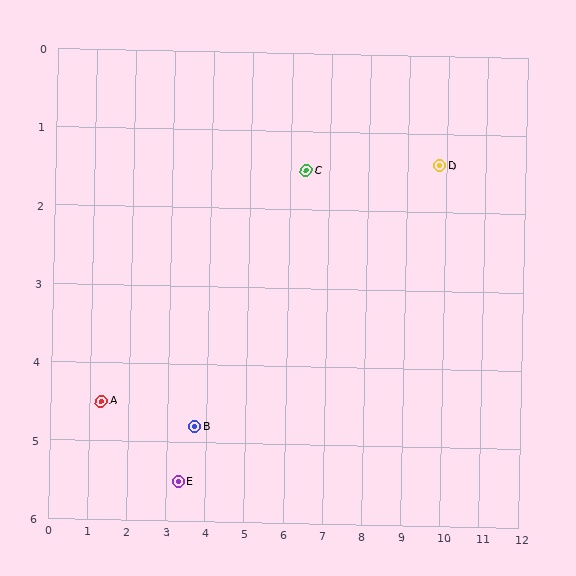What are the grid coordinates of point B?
Point B is at approximately (3.7, 4.8).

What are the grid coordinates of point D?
Point D is at approximately (9.8, 1.4).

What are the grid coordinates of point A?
Point A is at approximately (1.3, 4.5).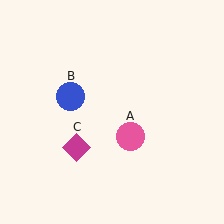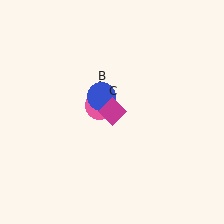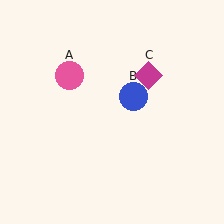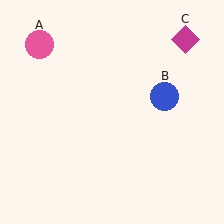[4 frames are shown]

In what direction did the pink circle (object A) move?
The pink circle (object A) moved up and to the left.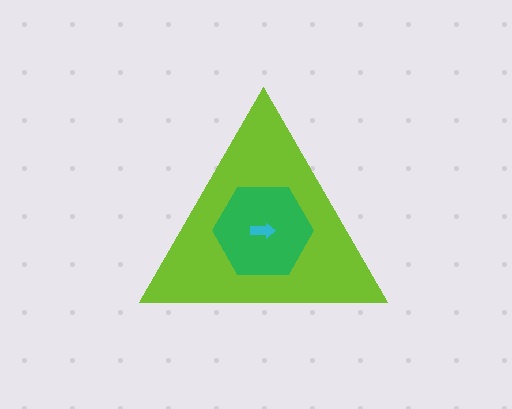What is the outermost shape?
The lime triangle.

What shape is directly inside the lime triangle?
The green hexagon.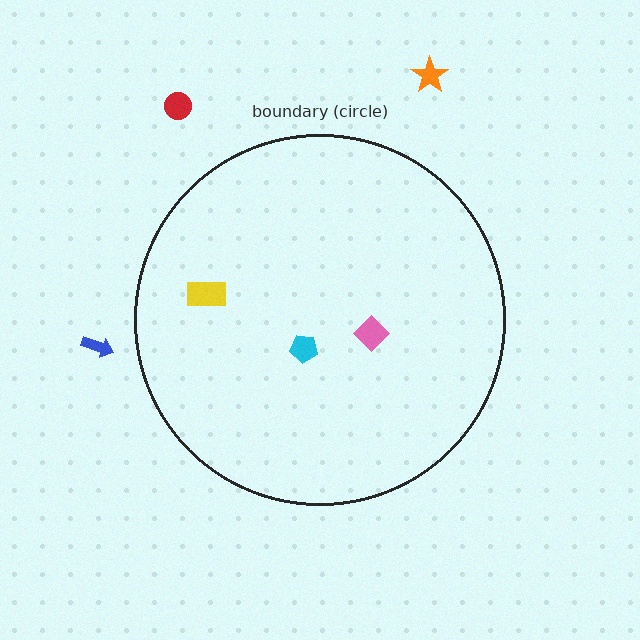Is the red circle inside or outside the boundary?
Outside.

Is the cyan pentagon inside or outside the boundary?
Inside.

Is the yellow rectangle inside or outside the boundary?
Inside.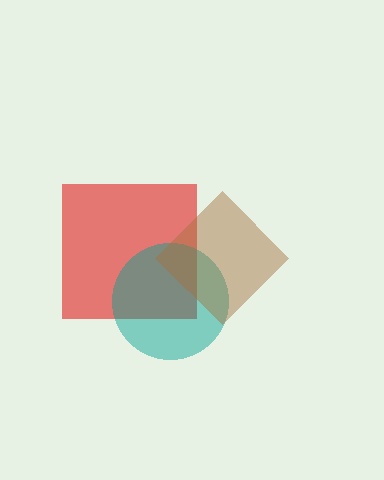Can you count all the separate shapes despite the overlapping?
Yes, there are 3 separate shapes.